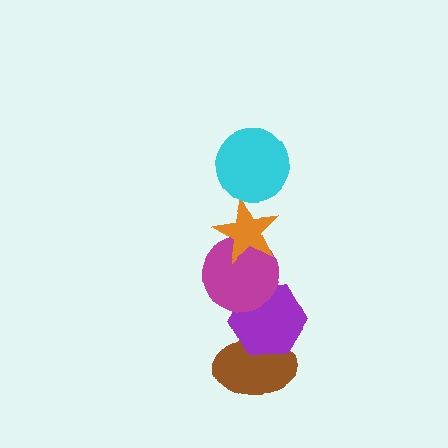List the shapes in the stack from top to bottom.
From top to bottom: the cyan circle, the orange star, the magenta circle, the purple hexagon, the brown ellipse.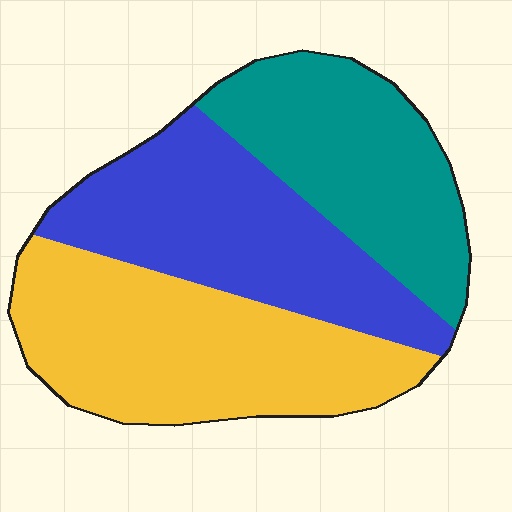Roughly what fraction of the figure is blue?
Blue covers 33% of the figure.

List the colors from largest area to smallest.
From largest to smallest: yellow, blue, teal.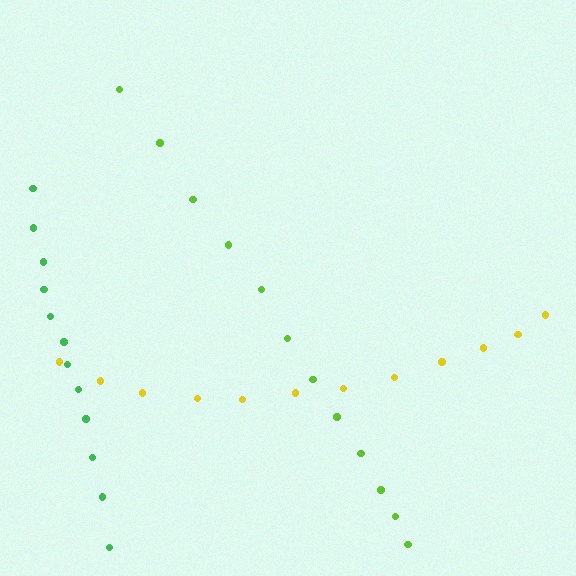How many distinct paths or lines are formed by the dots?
There are 3 distinct paths.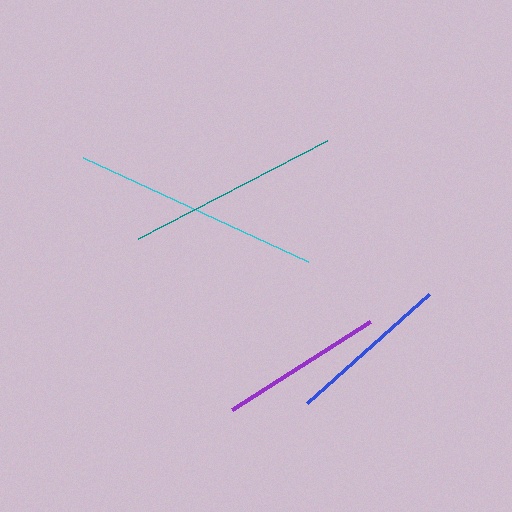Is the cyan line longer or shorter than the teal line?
The cyan line is longer than the teal line.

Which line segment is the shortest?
The blue line is the shortest at approximately 163 pixels.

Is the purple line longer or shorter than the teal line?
The teal line is longer than the purple line.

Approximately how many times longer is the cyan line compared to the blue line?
The cyan line is approximately 1.5 times the length of the blue line.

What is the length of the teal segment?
The teal segment is approximately 213 pixels long.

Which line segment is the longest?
The cyan line is the longest at approximately 248 pixels.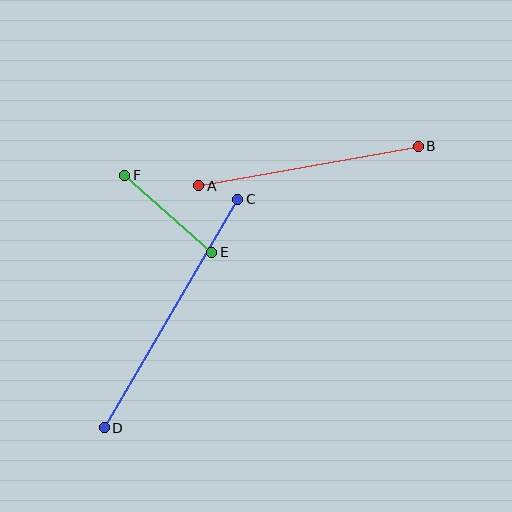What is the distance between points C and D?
The distance is approximately 264 pixels.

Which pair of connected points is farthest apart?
Points C and D are farthest apart.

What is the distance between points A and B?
The distance is approximately 223 pixels.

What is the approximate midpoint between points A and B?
The midpoint is at approximately (308, 166) pixels.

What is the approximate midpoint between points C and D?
The midpoint is at approximately (171, 313) pixels.